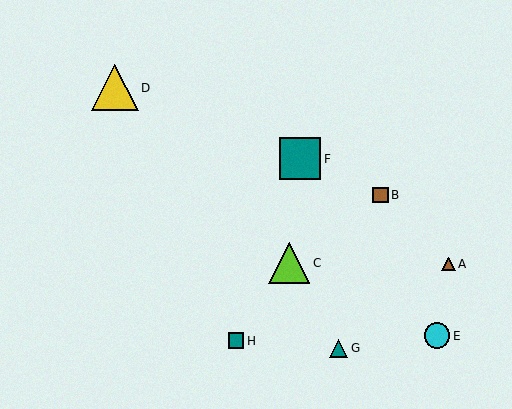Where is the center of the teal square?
The center of the teal square is at (300, 159).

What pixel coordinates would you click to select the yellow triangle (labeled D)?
Click at (115, 88) to select the yellow triangle D.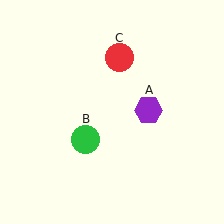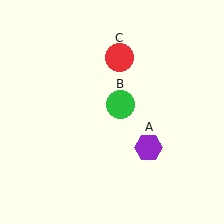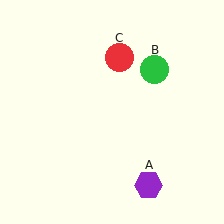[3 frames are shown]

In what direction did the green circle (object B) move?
The green circle (object B) moved up and to the right.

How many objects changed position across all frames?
2 objects changed position: purple hexagon (object A), green circle (object B).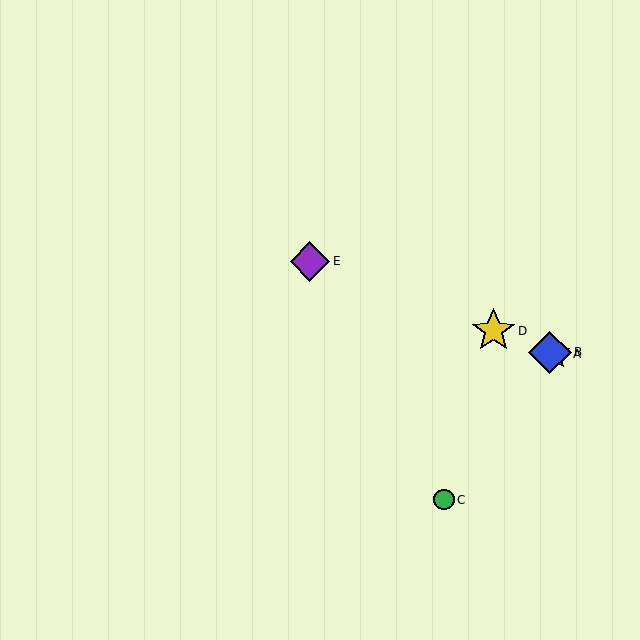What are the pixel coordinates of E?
Object E is at (310, 261).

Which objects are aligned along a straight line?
Objects A, B, D, E are aligned along a straight line.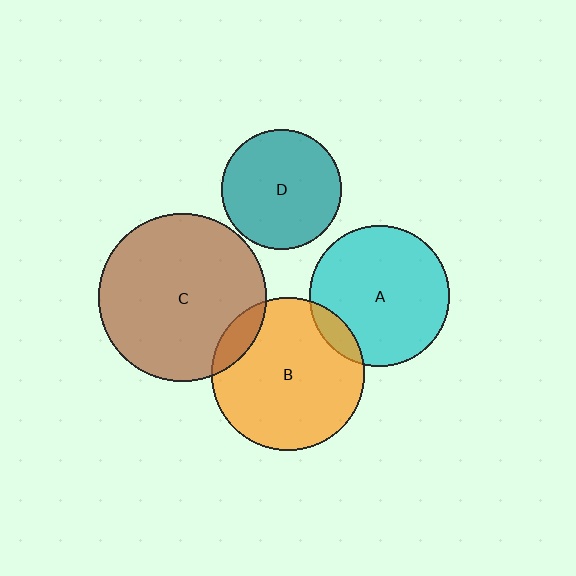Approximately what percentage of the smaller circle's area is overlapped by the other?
Approximately 10%.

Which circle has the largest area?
Circle C (brown).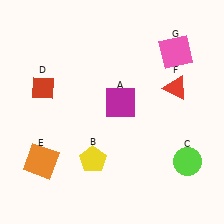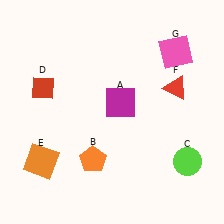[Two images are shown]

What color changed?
The pentagon (B) changed from yellow in Image 1 to orange in Image 2.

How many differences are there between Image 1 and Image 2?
There is 1 difference between the two images.